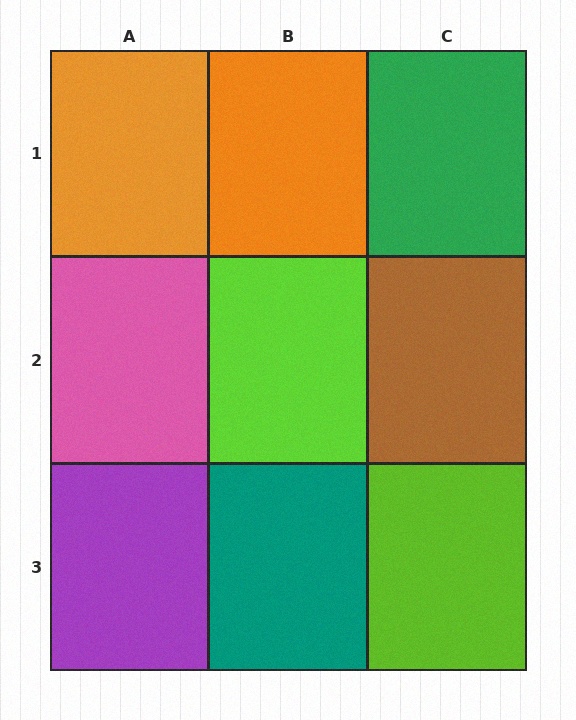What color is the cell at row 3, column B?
Teal.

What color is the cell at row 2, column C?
Brown.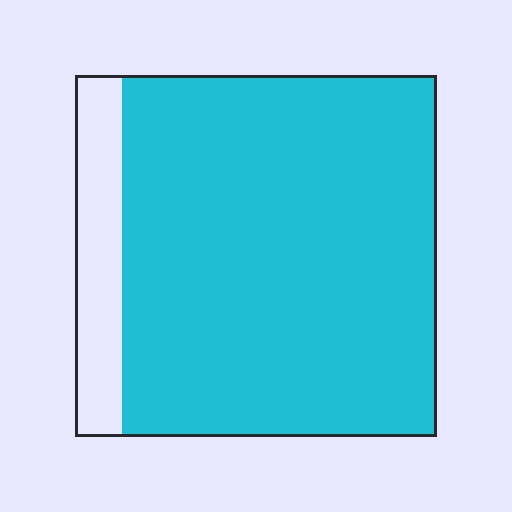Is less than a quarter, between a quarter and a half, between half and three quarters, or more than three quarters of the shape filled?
More than three quarters.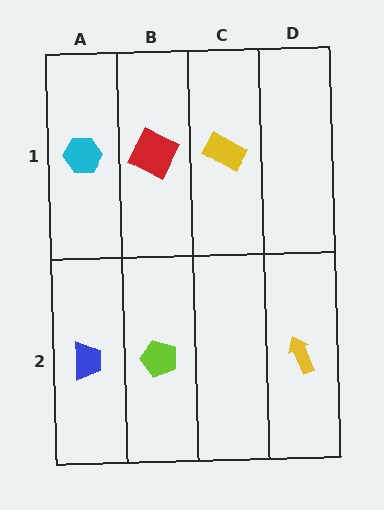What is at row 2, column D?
A yellow arrow.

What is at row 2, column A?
A blue trapezoid.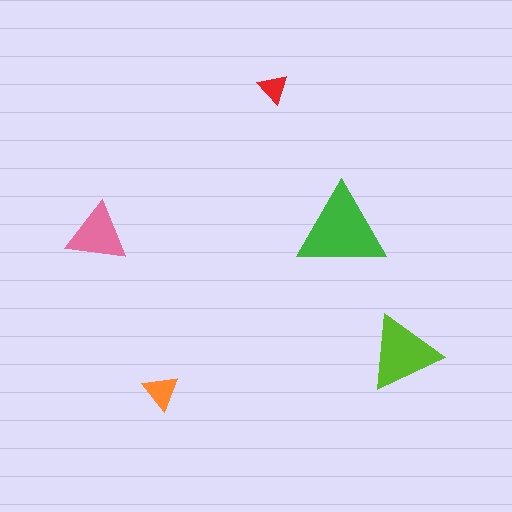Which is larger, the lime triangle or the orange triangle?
The lime one.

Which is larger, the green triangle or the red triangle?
The green one.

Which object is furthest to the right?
The lime triangle is rightmost.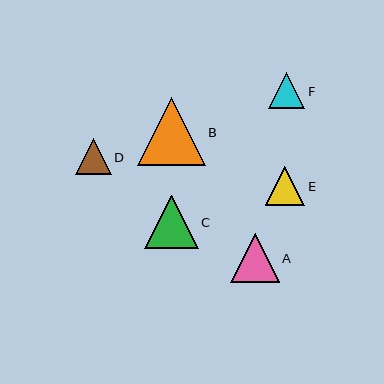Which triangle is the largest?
Triangle B is the largest with a size of approximately 68 pixels.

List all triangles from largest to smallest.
From largest to smallest: B, C, A, E, D, F.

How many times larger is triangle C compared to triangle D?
Triangle C is approximately 1.5 times the size of triangle D.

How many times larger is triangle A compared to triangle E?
Triangle A is approximately 1.2 times the size of triangle E.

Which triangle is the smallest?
Triangle F is the smallest with a size of approximately 36 pixels.